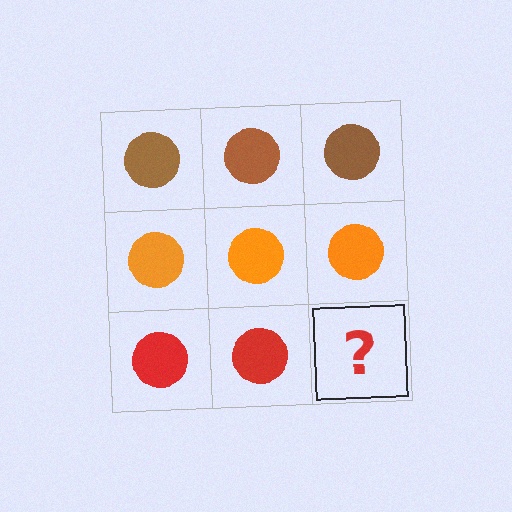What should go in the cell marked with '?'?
The missing cell should contain a red circle.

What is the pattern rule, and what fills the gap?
The rule is that each row has a consistent color. The gap should be filled with a red circle.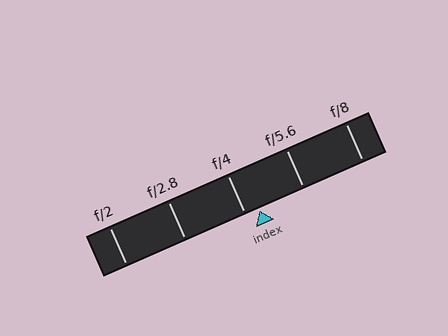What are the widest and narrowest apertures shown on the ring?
The widest aperture shown is f/2 and the narrowest is f/8.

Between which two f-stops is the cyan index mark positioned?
The index mark is between f/4 and f/5.6.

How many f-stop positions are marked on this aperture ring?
There are 5 f-stop positions marked.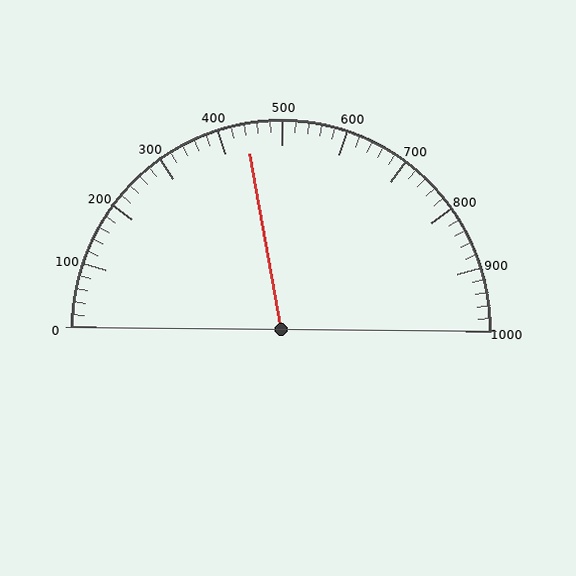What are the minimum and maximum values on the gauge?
The gauge ranges from 0 to 1000.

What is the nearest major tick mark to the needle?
The nearest major tick mark is 400.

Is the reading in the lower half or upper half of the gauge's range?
The reading is in the lower half of the range (0 to 1000).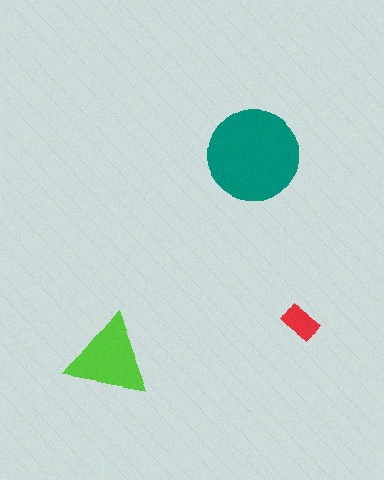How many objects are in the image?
There are 3 objects in the image.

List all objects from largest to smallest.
The teal circle, the lime triangle, the red rectangle.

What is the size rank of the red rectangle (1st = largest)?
3rd.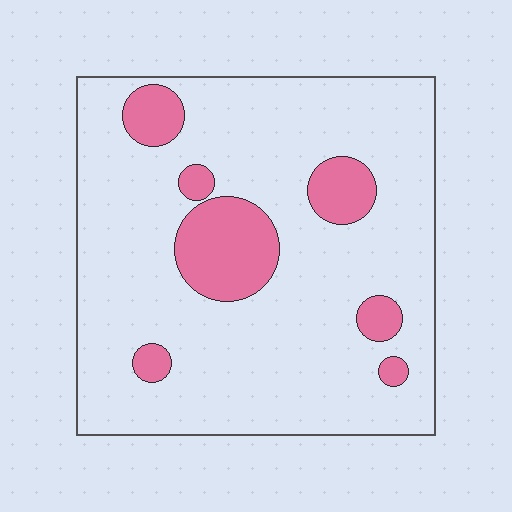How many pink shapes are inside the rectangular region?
7.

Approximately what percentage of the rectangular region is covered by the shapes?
Approximately 15%.